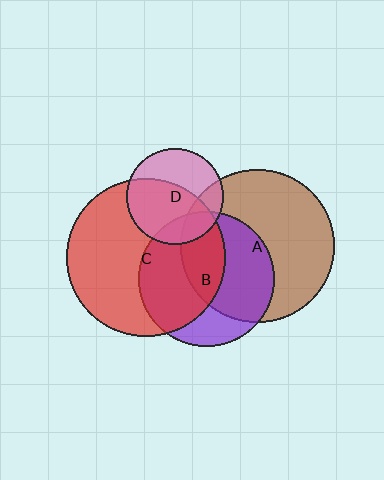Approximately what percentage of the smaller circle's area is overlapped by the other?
Approximately 55%.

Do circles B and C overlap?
Yes.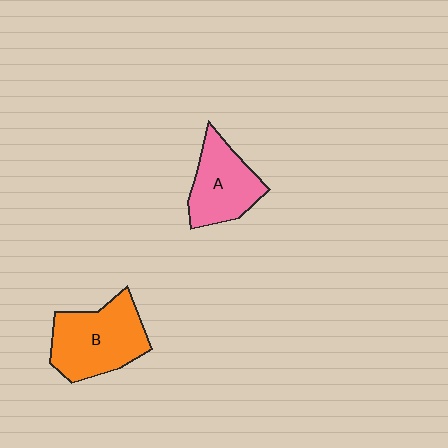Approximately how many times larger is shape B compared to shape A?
Approximately 1.3 times.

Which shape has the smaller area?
Shape A (pink).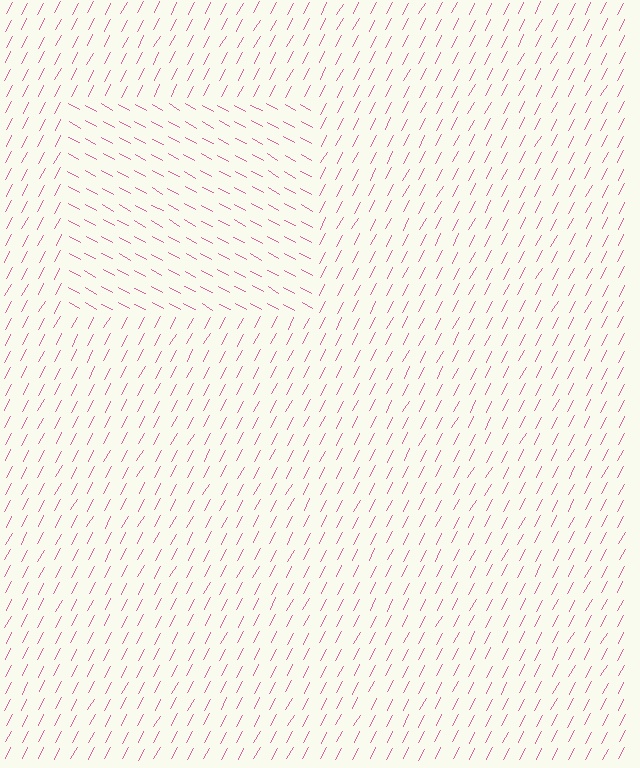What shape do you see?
I see a rectangle.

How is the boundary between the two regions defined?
The boundary is defined purely by a change in line orientation (approximately 89 degrees difference). All lines are the same color and thickness.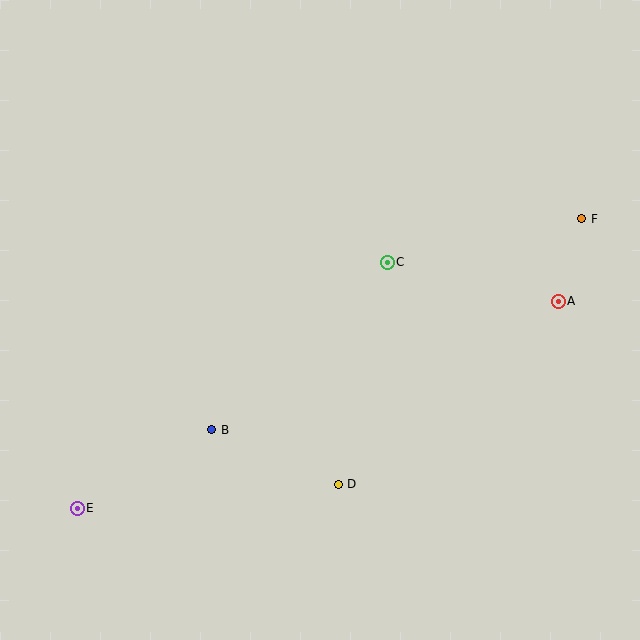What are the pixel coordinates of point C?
Point C is at (387, 262).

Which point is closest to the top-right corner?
Point F is closest to the top-right corner.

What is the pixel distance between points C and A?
The distance between C and A is 175 pixels.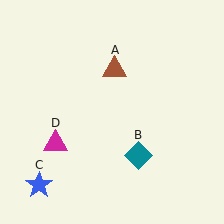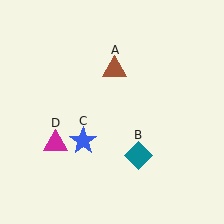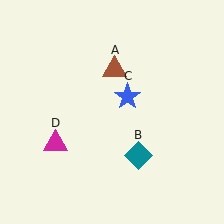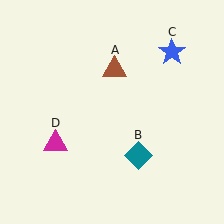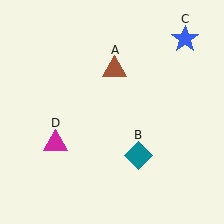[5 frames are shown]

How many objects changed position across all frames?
1 object changed position: blue star (object C).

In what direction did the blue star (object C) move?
The blue star (object C) moved up and to the right.